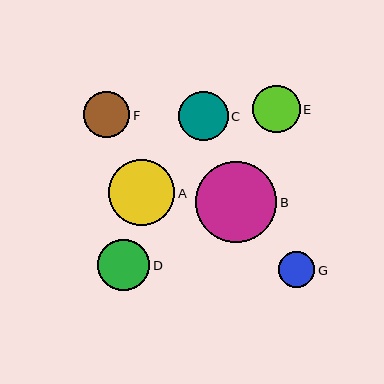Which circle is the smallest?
Circle G is the smallest with a size of approximately 36 pixels.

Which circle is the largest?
Circle B is the largest with a size of approximately 81 pixels.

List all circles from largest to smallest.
From largest to smallest: B, A, D, C, E, F, G.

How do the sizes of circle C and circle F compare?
Circle C and circle F are approximately the same size.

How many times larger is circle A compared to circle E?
Circle A is approximately 1.4 times the size of circle E.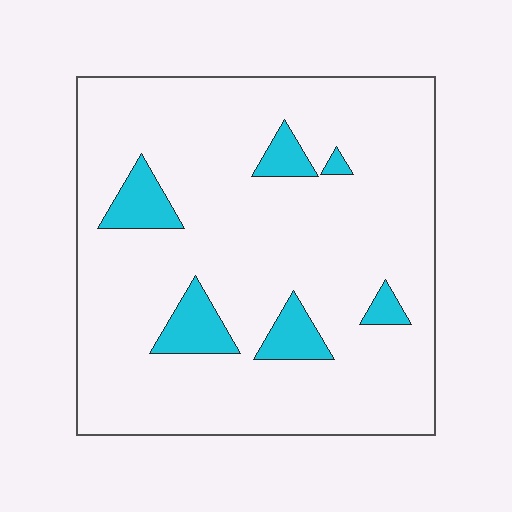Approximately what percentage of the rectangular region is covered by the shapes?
Approximately 10%.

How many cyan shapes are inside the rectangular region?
6.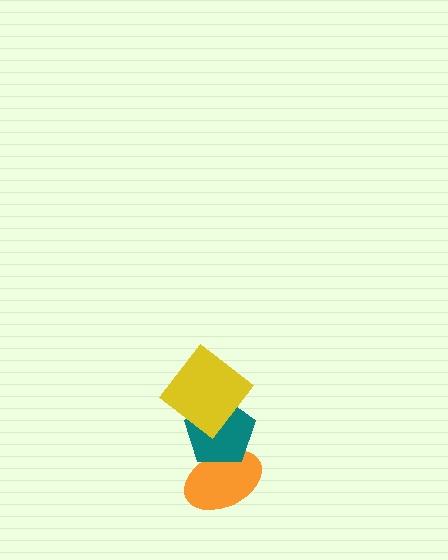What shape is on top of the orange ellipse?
The teal pentagon is on top of the orange ellipse.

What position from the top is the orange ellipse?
The orange ellipse is 3rd from the top.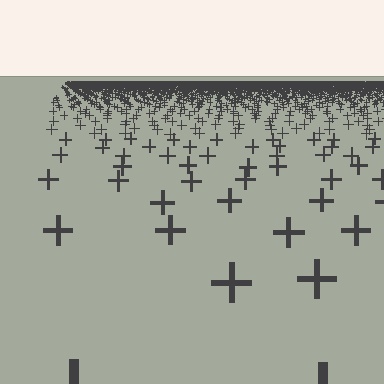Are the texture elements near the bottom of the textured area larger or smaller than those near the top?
Larger. Near the bottom, elements are closer to the viewer and appear at a bigger on-screen size.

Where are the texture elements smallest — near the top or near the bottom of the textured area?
Near the top.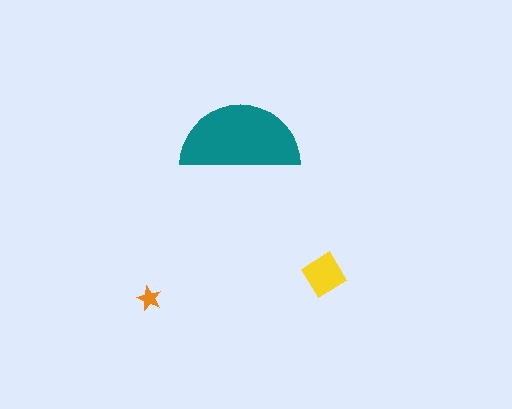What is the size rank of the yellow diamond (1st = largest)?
2nd.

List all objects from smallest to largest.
The orange star, the yellow diamond, the teal semicircle.